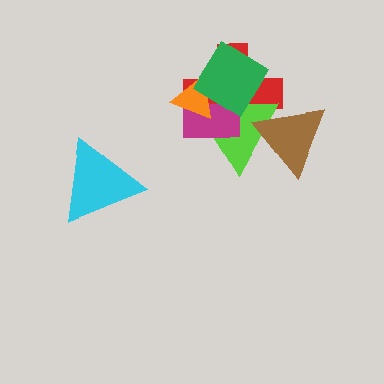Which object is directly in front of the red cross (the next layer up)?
The lime triangle is directly in front of the red cross.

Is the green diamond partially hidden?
No, no other shape covers it.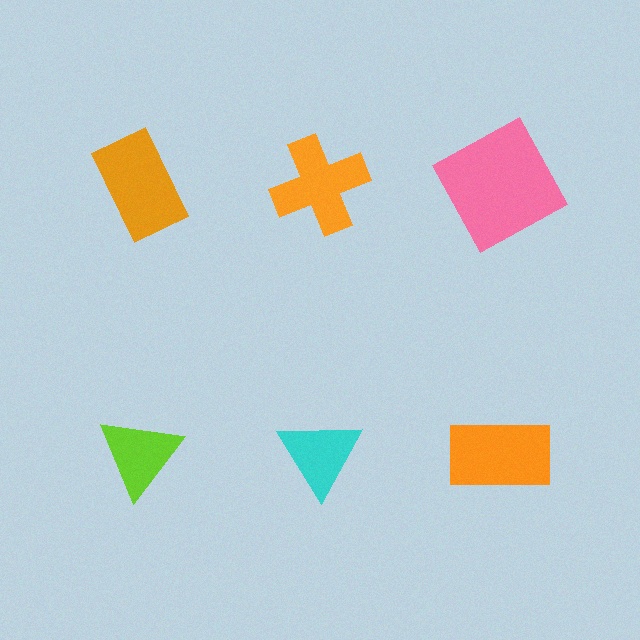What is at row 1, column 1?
An orange rectangle.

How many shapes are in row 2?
3 shapes.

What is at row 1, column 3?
A pink square.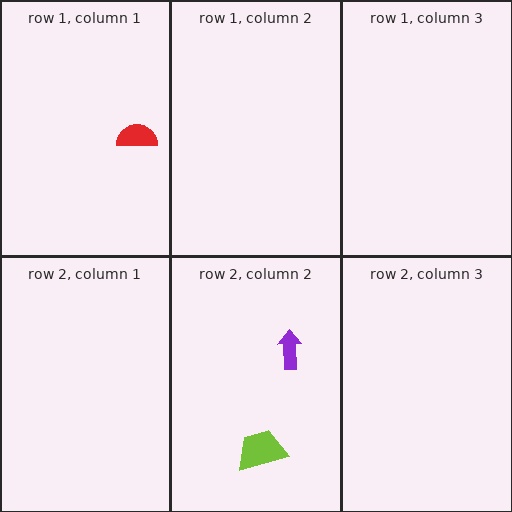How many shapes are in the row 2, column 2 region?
2.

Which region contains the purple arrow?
The row 2, column 2 region.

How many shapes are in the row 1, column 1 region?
1.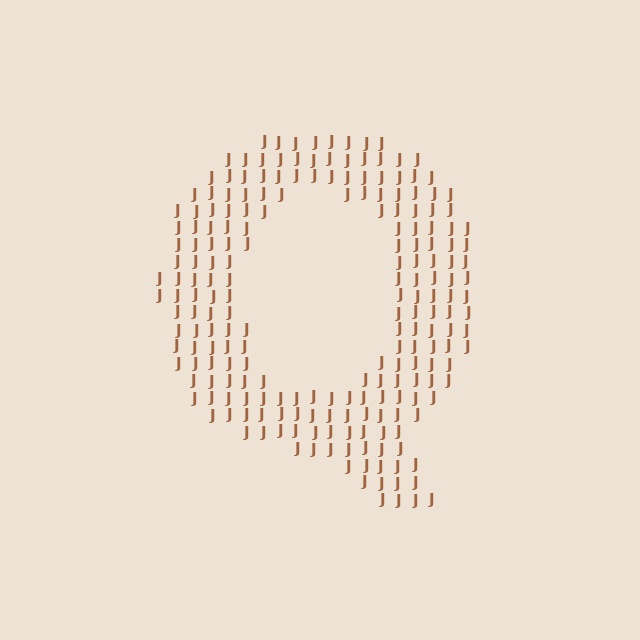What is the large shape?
The large shape is the letter Q.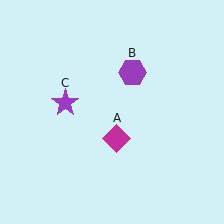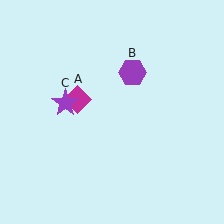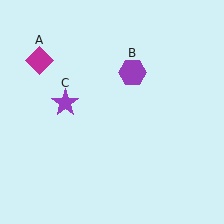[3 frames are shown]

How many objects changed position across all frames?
1 object changed position: magenta diamond (object A).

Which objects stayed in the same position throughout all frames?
Purple hexagon (object B) and purple star (object C) remained stationary.